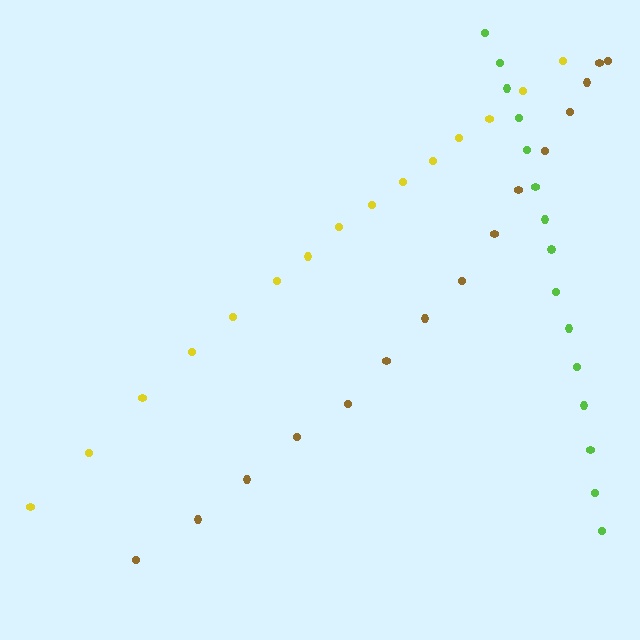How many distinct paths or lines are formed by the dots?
There are 3 distinct paths.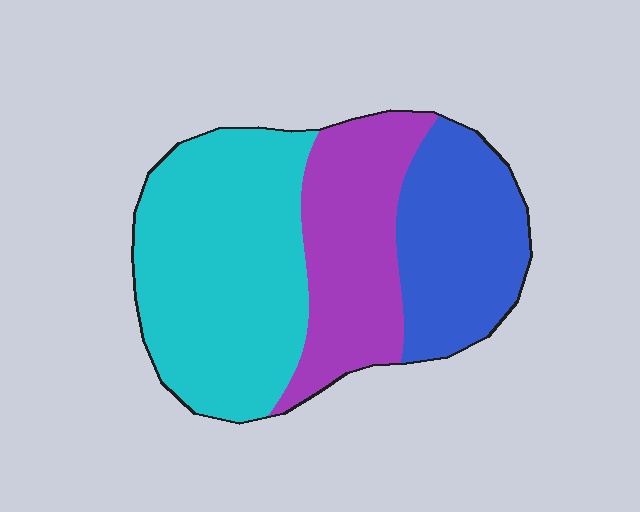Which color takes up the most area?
Cyan, at roughly 45%.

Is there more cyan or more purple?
Cyan.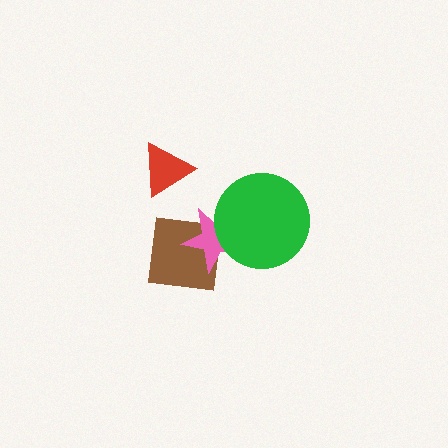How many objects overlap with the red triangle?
0 objects overlap with the red triangle.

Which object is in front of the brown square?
The pink star is in front of the brown square.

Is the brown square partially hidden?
Yes, it is partially covered by another shape.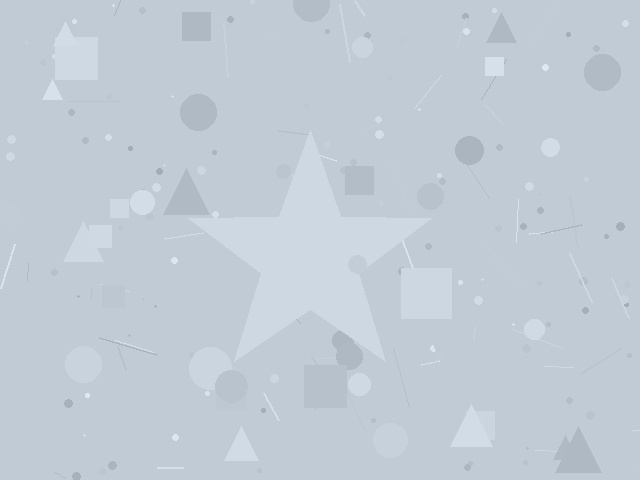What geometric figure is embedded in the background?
A star is embedded in the background.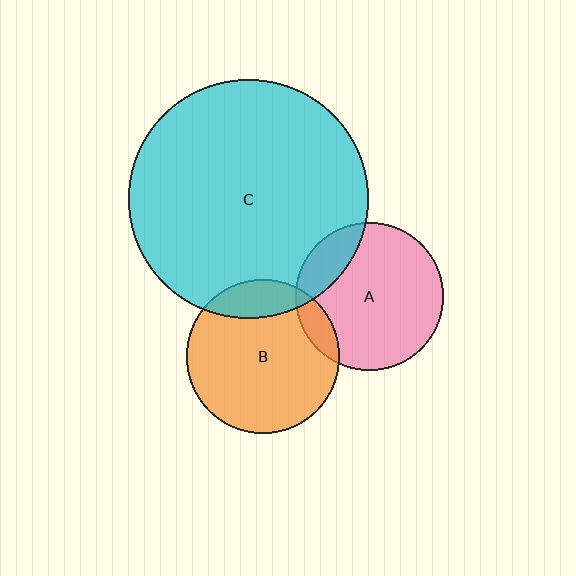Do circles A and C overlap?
Yes.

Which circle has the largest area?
Circle C (cyan).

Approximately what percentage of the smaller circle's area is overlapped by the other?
Approximately 15%.